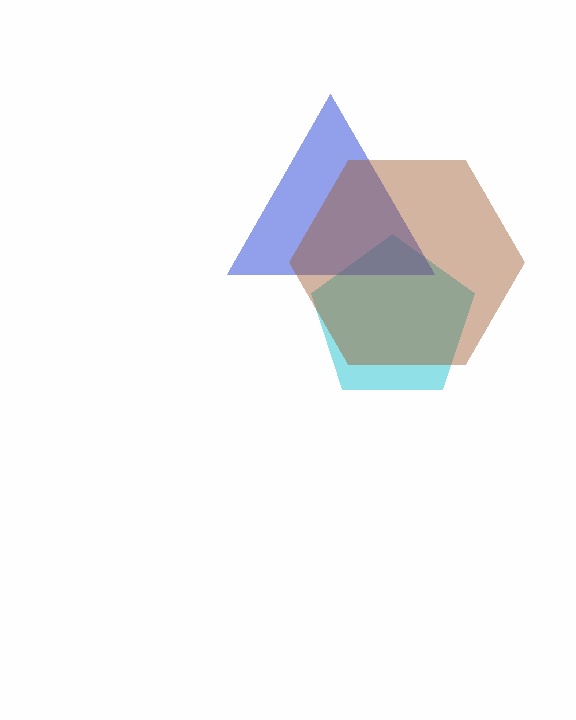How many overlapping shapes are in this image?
There are 3 overlapping shapes in the image.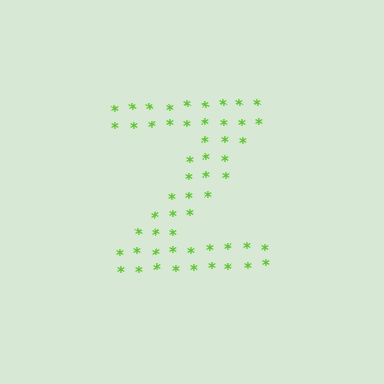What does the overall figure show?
The overall figure shows the letter Z.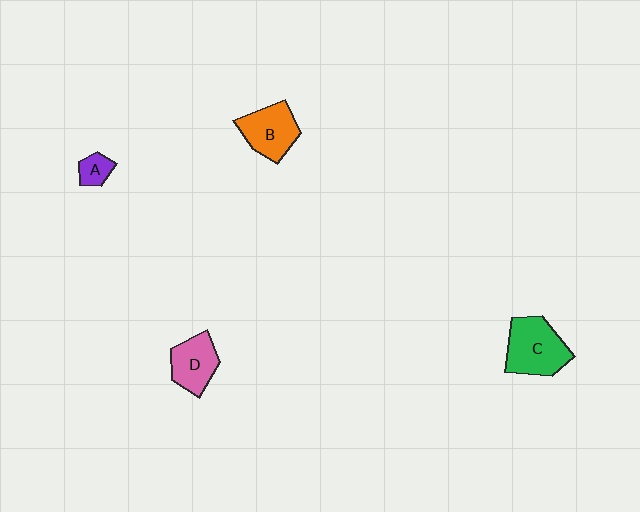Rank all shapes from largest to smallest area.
From largest to smallest: C (green), B (orange), D (pink), A (purple).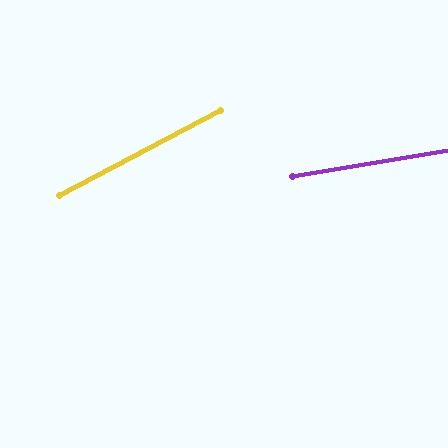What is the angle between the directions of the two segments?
Approximately 18 degrees.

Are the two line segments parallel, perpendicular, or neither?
Neither parallel nor perpendicular — they differ by about 18°.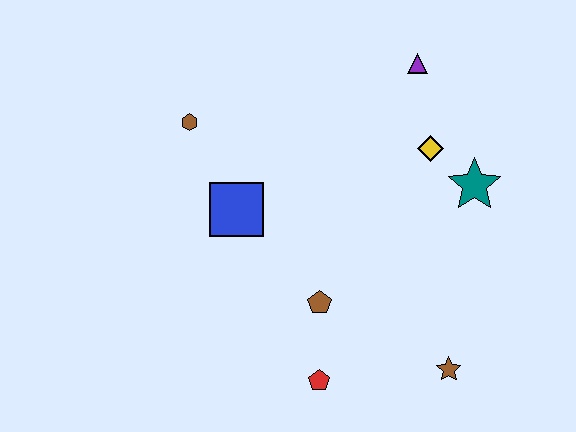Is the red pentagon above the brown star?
No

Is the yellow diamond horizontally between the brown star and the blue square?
Yes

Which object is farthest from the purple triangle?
The red pentagon is farthest from the purple triangle.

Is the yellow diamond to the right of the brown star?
No